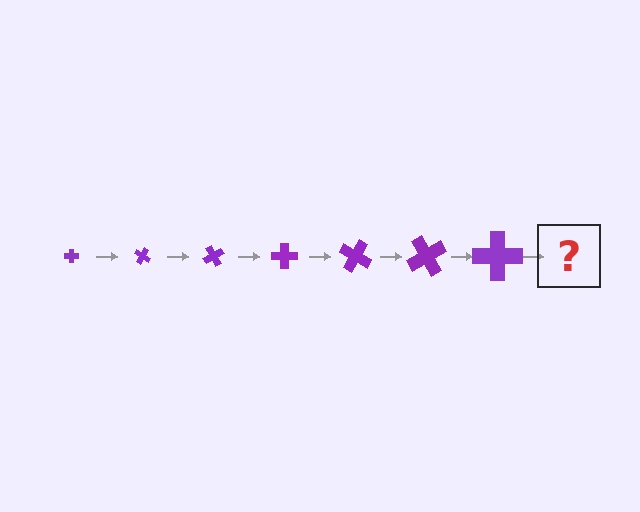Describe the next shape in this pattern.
It should be a cross, larger than the previous one and rotated 210 degrees from the start.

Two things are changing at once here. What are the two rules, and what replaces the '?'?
The two rules are that the cross grows larger each step and it rotates 30 degrees each step. The '?' should be a cross, larger than the previous one and rotated 210 degrees from the start.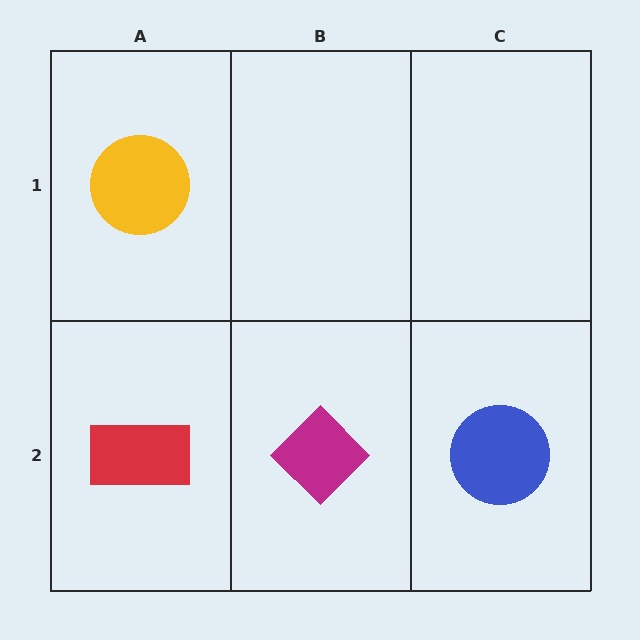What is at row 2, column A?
A red rectangle.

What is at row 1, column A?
A yellow circle.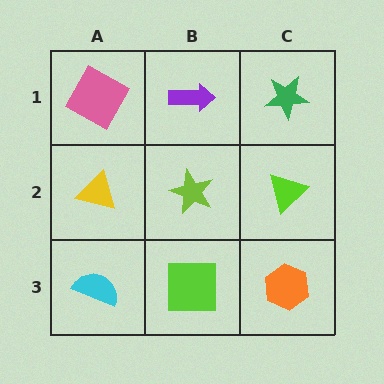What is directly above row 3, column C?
A lime triangle.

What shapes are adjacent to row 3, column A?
A yellow triangle (row 2, column A), a lime square (row 3, column B).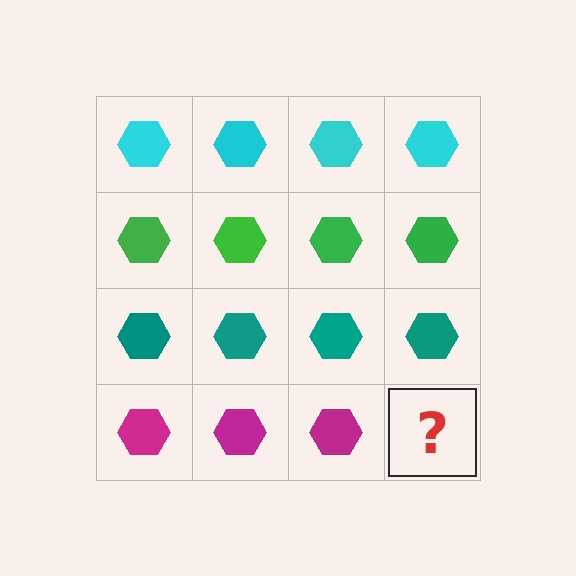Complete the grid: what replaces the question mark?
The question mark should be replaced with a magenta hexagon.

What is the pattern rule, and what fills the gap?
The rule is that each row has a consistent color. The gap should be filled with a magenta hexagon.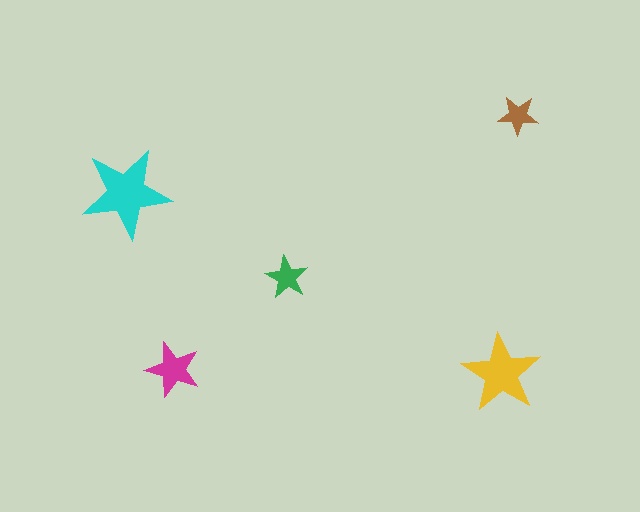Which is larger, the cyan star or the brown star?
The cyan one.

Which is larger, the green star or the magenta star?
The magenta one.